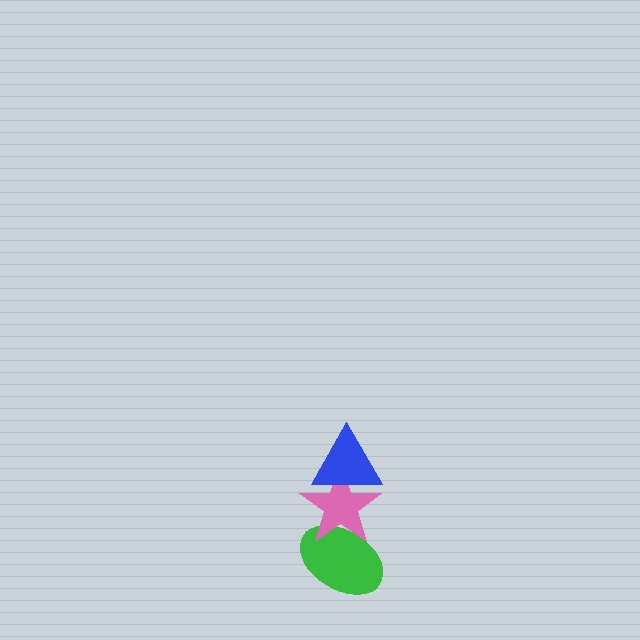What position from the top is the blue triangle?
The blue triangle is 1st from the top.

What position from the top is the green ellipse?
The green ellipse is 3rd from the top.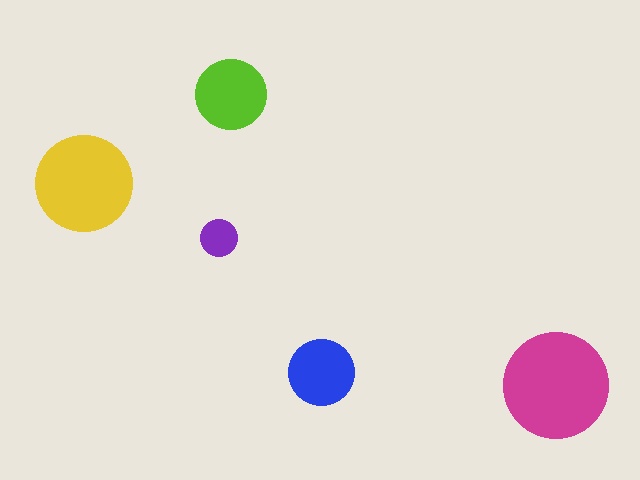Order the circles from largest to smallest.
the magenta one, the yellow one, the lime one, the blue one, the purple one.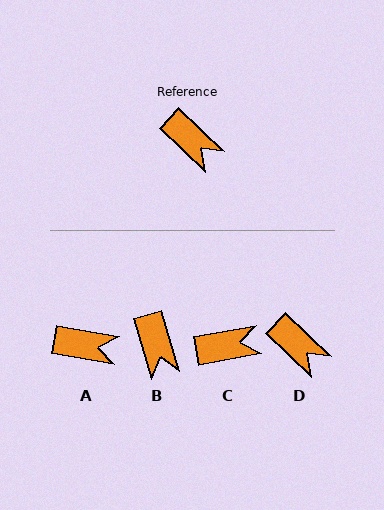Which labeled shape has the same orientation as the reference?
D.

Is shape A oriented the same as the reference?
No, it is off by about 34 degrees.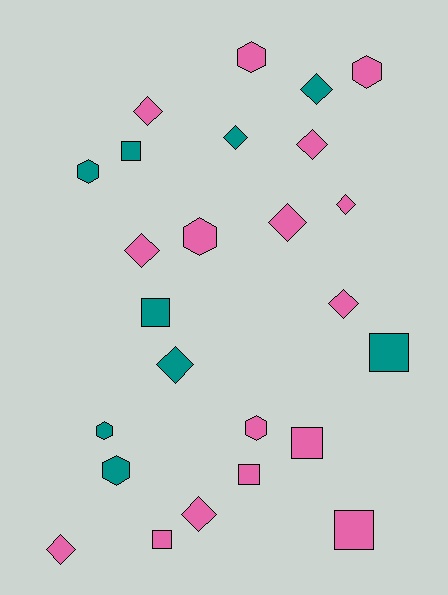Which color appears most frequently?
Pink, with 16 objects.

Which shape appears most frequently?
Diamond, with 11 objects.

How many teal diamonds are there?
There are 3 teal diamonds.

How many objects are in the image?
There are 25 objects.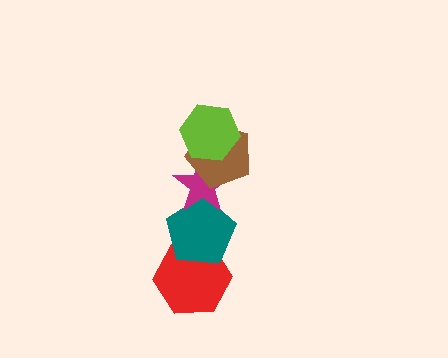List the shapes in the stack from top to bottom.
From top to bottom: the lime hexagon, the brown pentagon, the magenta star, the teal pentagon, the red hexagon.